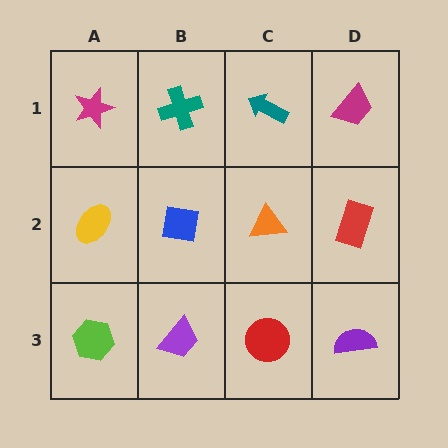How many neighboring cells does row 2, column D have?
3.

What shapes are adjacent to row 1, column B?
A blue square (row 2, column B), a magenta star (row 1, column A), a teal arrow (row 1, column C).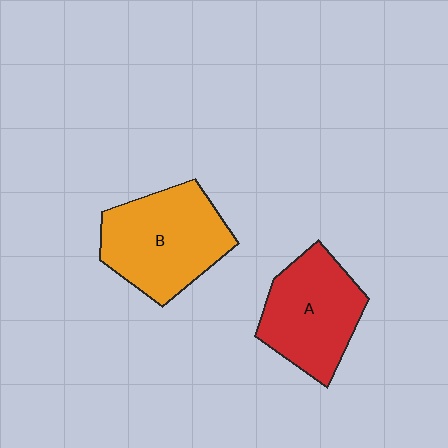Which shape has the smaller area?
Shape A (red).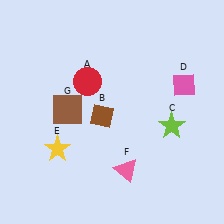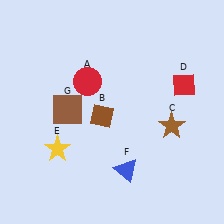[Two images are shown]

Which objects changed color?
C changed from lime to brown. D changed from pink to red. F changed from pink to blue.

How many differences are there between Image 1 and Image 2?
There are 3 differences between the two images.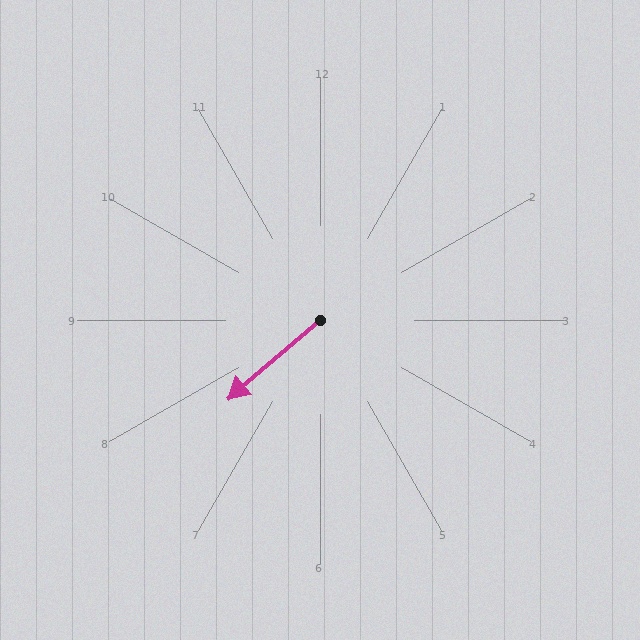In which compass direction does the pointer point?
Southwest.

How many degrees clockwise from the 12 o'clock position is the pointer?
Approximately 230 degrees.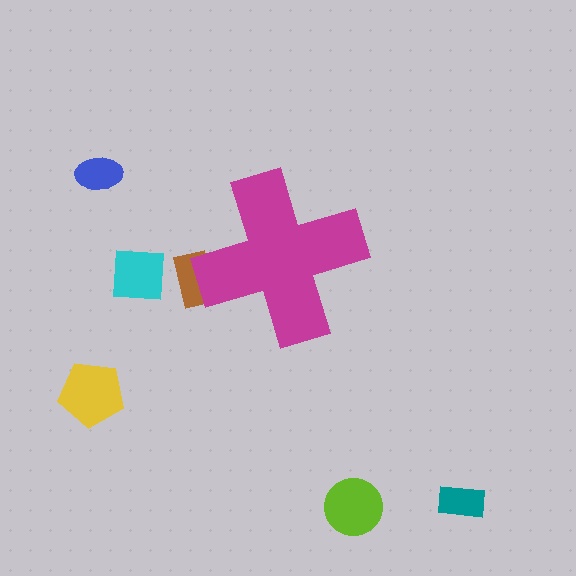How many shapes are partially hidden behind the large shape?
1 shape is partially hidden.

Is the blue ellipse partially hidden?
No, the blue ellipse is fully visible.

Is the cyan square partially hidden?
No, the cyan square is fully visible.